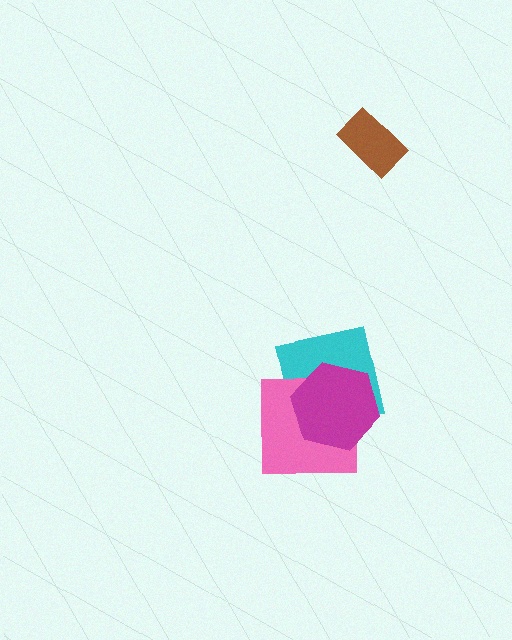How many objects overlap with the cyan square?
2 objects overlap with the cyan square.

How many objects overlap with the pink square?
2 objects overlap with the pink square.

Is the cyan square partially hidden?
Yes, it is partially covered by another shape.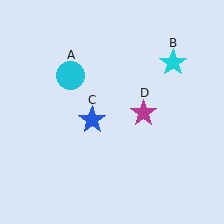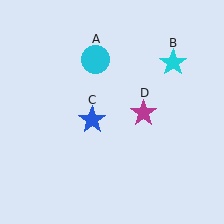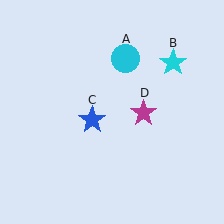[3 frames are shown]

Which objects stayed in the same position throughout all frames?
Cyan star (object B) and blue star (object C) and magenta star (object D) remained stationary.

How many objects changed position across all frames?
1 object changed position: cyan circle (object A).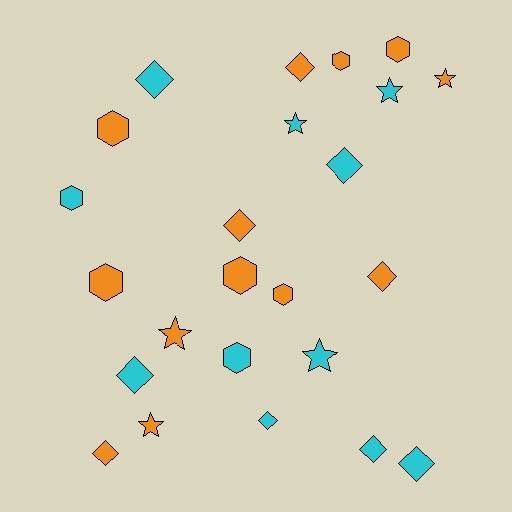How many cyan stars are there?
There are 3 cyan stars.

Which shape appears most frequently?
Diamond, with 10 objects.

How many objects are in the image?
There are 24 objects.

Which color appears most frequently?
Orange, with 13 objects.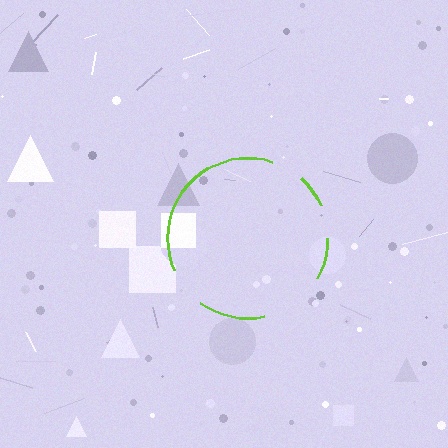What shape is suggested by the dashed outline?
The dashed outline suggests a circle.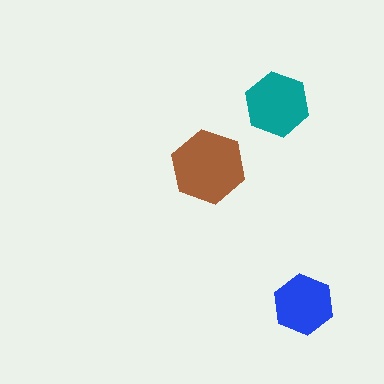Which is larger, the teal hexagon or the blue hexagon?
The teal one.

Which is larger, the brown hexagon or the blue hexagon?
The brown one.